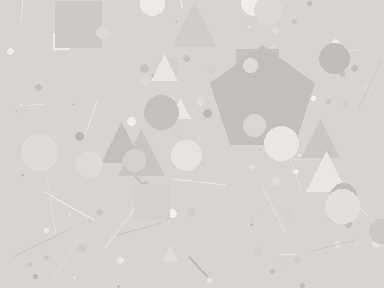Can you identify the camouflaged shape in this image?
The camouflaged shape is a pentagon.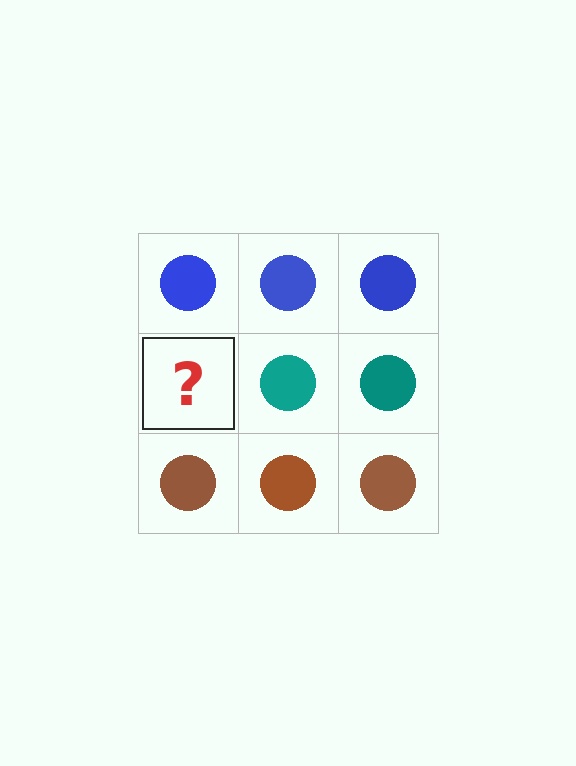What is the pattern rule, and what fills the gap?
The rule is that each row has a consistent color. The gap should be filled with a teal circle.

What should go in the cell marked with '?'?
The missing cell should contain a teal circle.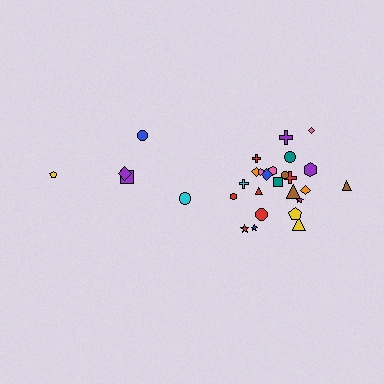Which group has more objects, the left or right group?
The right group.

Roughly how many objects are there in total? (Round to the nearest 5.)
Roughly 30 objects in total.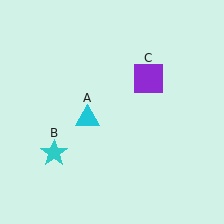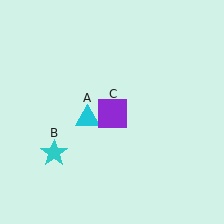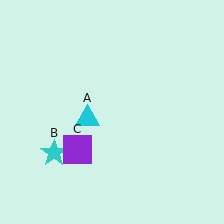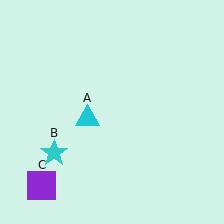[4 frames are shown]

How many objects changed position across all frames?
1 object changed position: purple square (object C).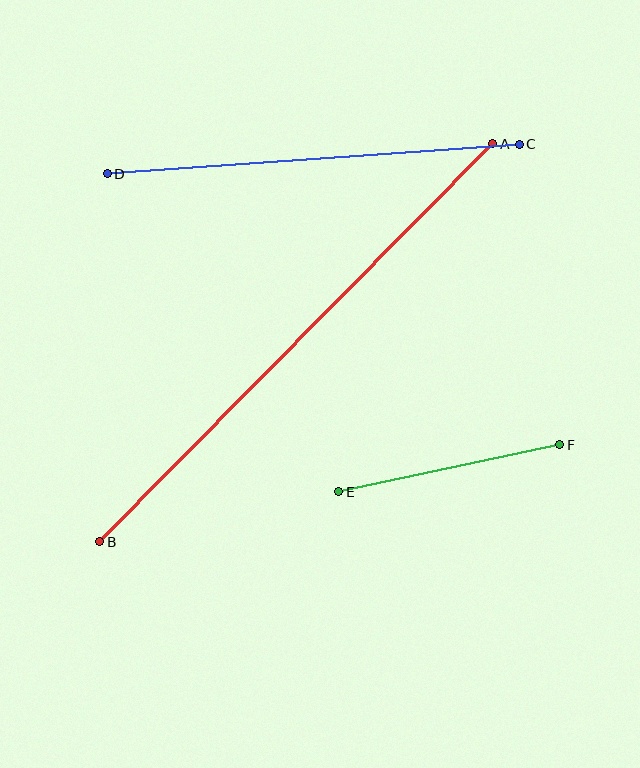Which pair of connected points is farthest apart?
Points A and B are farthest apart.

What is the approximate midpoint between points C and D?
The midpoint is at approximately (313, 159) pixels.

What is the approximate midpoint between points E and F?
The midpoint is at approximately (449, 468) pixels.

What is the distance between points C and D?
The distance is approximately 413 pixels.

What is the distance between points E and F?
The distance is approximately 226 pixels.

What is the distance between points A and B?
The distance is approximately 559 pixels.